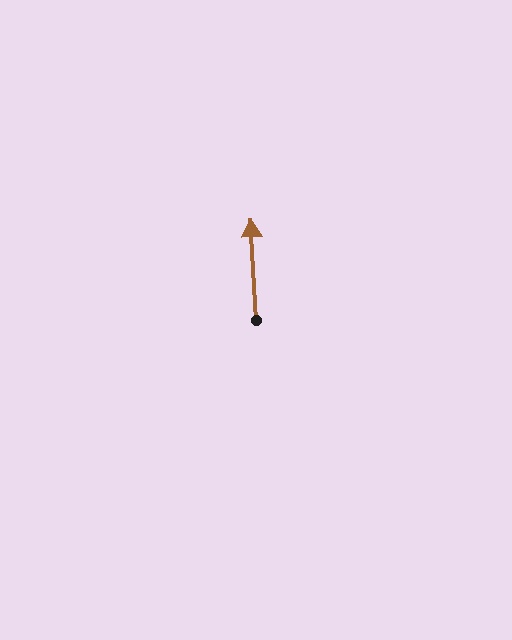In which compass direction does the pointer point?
North.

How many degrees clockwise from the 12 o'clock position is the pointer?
Approximately 357 degrees.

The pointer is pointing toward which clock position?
Roughly 12 o'clock.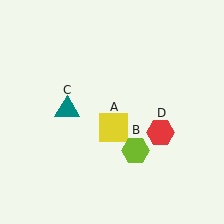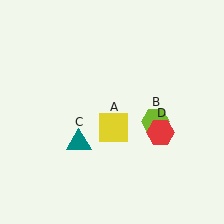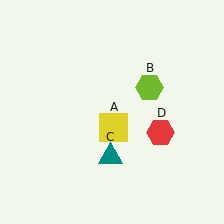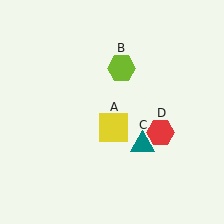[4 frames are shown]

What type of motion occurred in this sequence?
The lime hexagon (object B), teal triangle (object C) rotated counterclockwise around the center of the scene.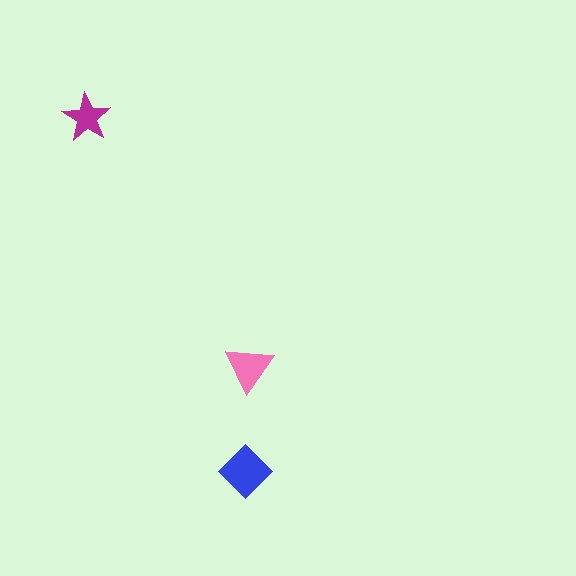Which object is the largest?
The blue diamond.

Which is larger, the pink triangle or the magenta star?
The pink triangle.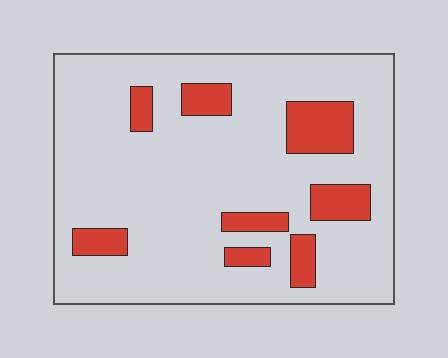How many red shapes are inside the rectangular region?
8.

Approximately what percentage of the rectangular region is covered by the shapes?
Approximately 15%.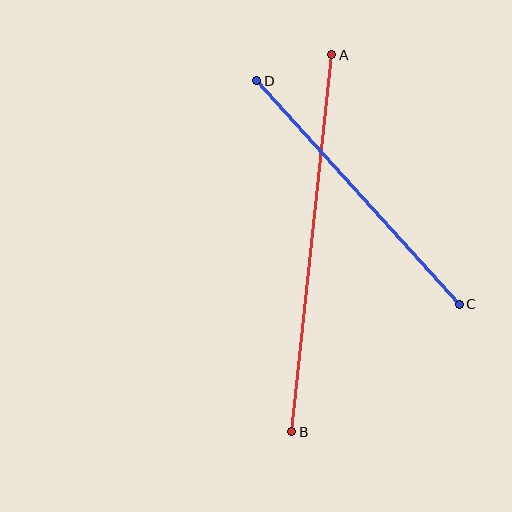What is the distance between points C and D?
The distance is approximately 302 pixels.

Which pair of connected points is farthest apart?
Points A and B are farthest apart.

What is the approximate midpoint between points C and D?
The midpoint is at approximately (358, 193) pixels.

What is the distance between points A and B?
The distance is approximately 379 pixels.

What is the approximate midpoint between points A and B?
The midpoint is at approximately (312, 243) pixels.